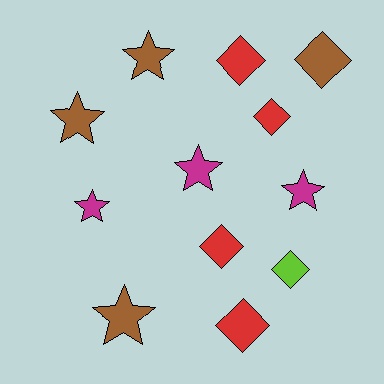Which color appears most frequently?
Red, with 4 objects.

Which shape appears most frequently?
Star, with 6 objects.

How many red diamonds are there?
There are 4 red diamonds.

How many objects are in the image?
There are 12 objects.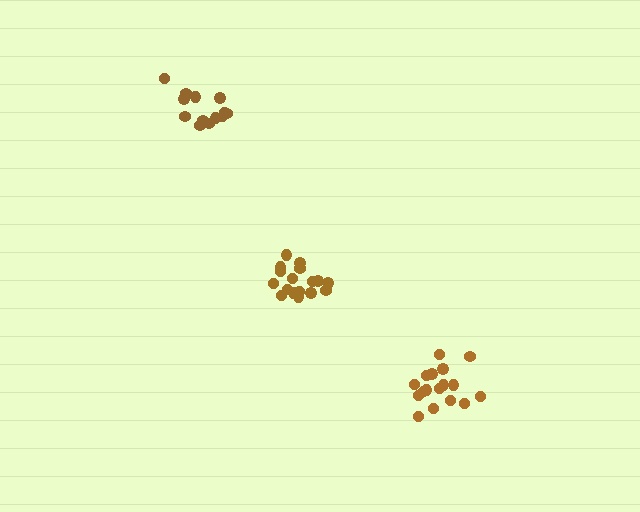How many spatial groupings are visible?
There are 3 spatial groupings.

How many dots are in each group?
Group 1: 13 dots, Group 2: 17 dots, Group 3: 17 dots (47 total).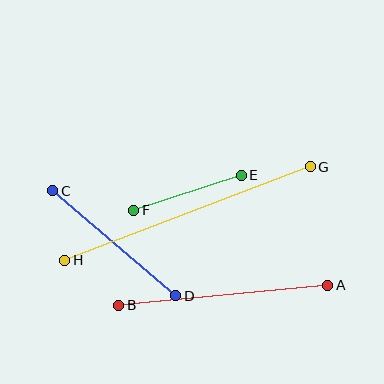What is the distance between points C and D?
The distance is approximately 161 pixels.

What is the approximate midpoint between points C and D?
The midpoint is at approximately (114, 243) pixels.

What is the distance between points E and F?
The distance is approximately 113 pixels.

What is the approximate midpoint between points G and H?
The midpoint is at approximately (187, 213) pixels.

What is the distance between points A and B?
The distance is approximately 210 pixels.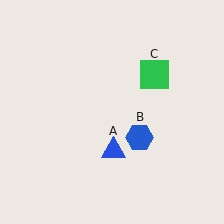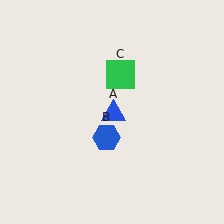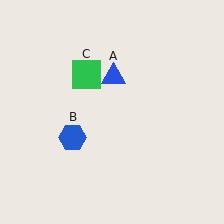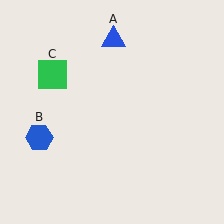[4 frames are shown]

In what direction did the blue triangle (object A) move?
The blue triangle (object A) moved up.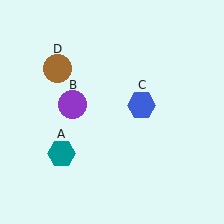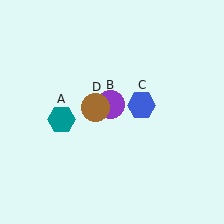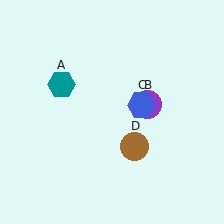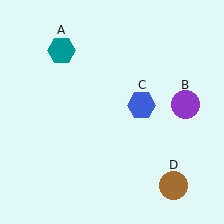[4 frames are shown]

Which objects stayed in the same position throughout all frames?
Blue hexagon (object C) remained stationary.